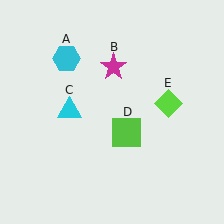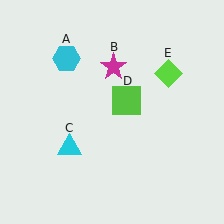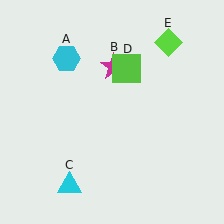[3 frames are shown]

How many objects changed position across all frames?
3 objects changed position: cyan triangle (object C), lime square (object D), lime diamond (object E).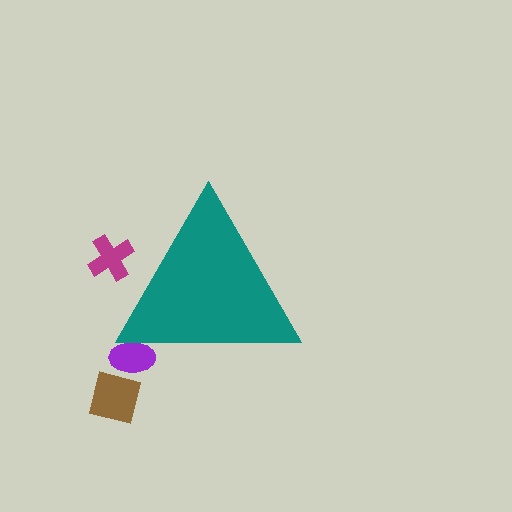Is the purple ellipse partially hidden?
Yes, the purple ellipse is partially hidden behind the teal triangle.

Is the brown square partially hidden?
No, the brown square is fully visible.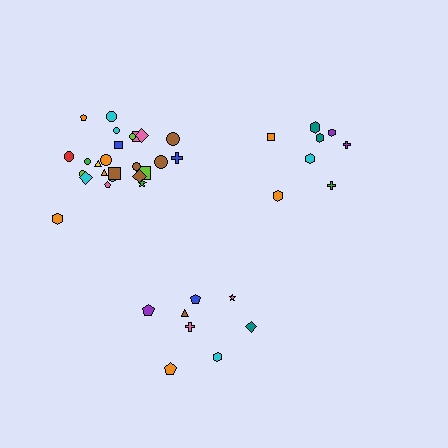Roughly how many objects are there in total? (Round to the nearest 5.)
Roughly 40 objects in total.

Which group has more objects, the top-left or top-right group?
The top-left group.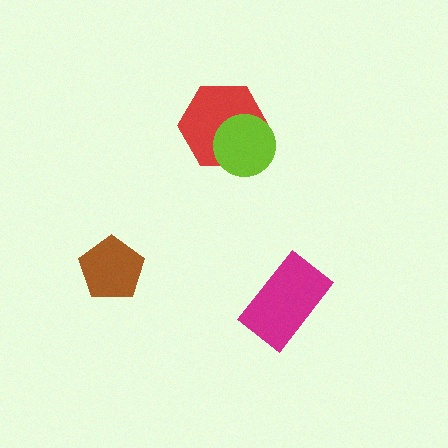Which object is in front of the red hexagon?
The lime circle is in front of the red hexagon.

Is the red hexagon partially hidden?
Yes, it is partially covered by another shape.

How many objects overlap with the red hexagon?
1 object overlaps with the red hexagon.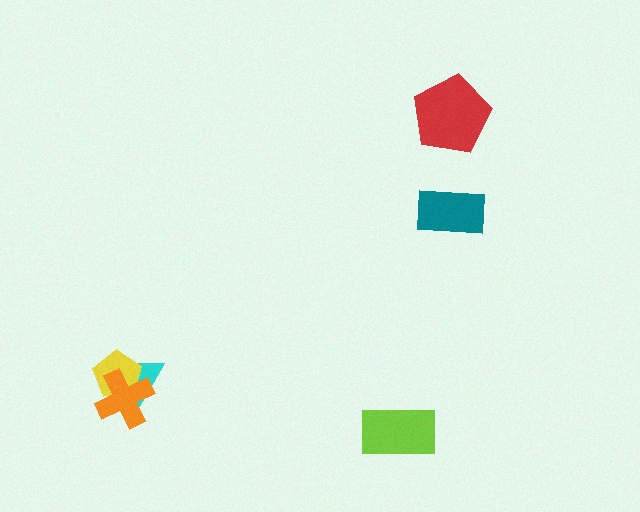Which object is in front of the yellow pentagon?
The orange cross is in front of the yellow pentagon.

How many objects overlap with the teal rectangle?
0 objects overlap with the teal rectangle.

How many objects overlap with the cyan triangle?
2 objects overlap with the cyan triangle.